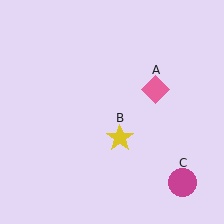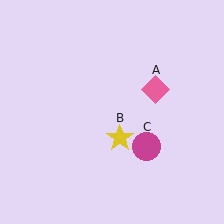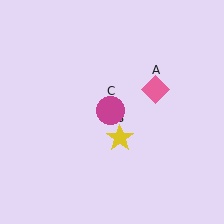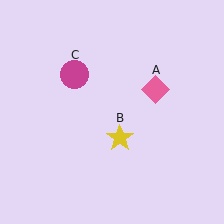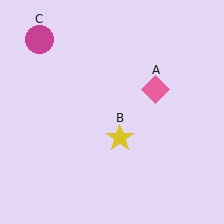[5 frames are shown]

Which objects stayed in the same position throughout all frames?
Pink diamond (object A) and yellow star (object B) remained stationary.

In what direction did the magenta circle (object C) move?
The magenta circle (object C) moved up and to the left.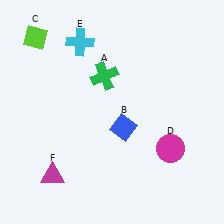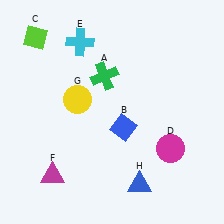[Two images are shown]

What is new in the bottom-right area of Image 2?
A blue triangle (H) was added in the bottom-right area of Image 2.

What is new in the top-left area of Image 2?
A yellow circle (G) was added in the top-left area of Image 2.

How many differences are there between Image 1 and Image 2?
There are 2 differences between the two images.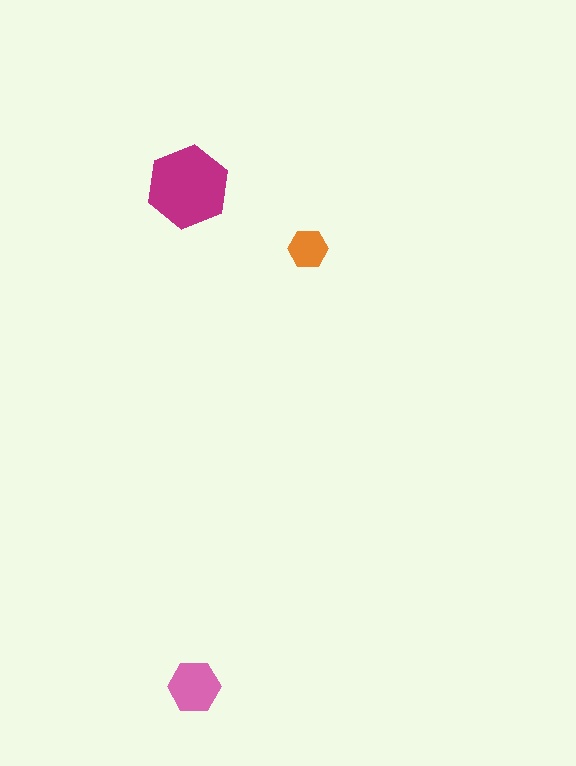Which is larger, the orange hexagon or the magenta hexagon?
The magenta one.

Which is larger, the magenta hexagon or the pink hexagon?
The magenta one.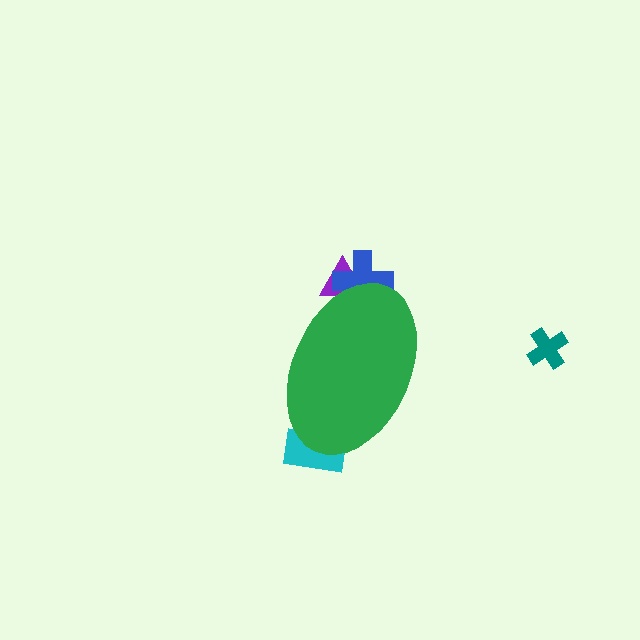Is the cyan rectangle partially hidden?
Yes, the cyan rectangle is partially hidden behind the green ellipse.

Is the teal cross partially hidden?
No, the teal cross is fully visible.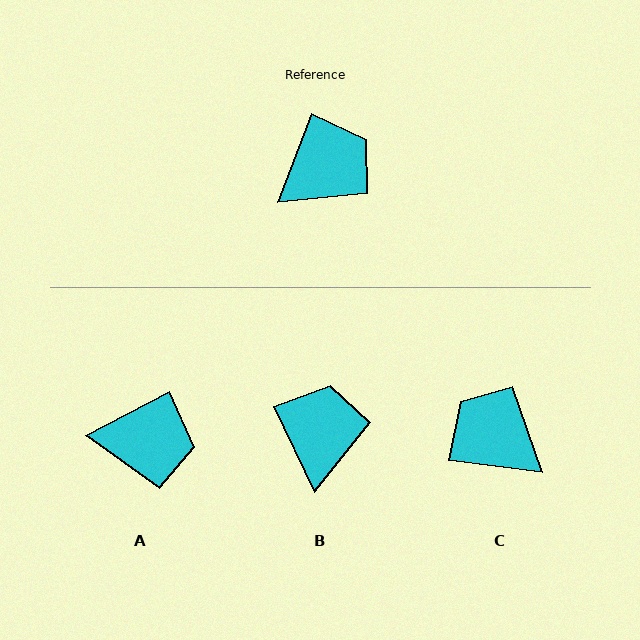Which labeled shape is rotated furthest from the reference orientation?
C, about 104 degrees away.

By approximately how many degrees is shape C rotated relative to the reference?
Approximately 104 degrees counter-clockwise.